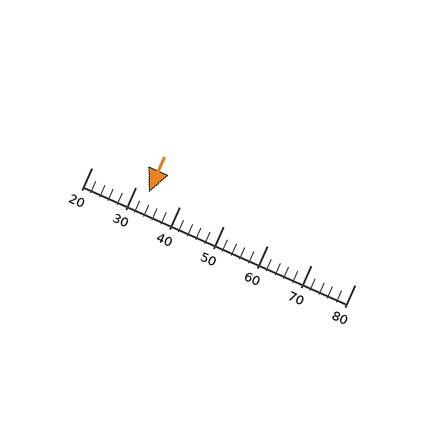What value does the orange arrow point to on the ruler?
The orange arrow points to approximately 33.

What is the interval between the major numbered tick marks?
The major tick marks are spaced 10 units apart.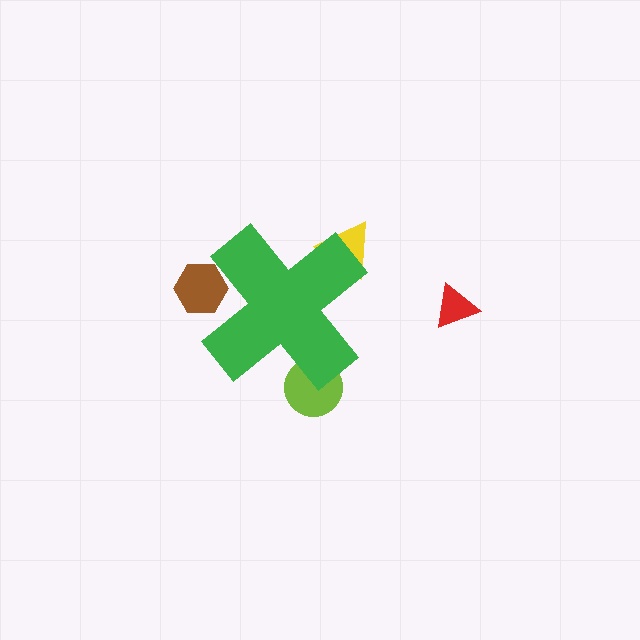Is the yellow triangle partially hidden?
Yes, the yellow triangle is partially hidden behind the green cross.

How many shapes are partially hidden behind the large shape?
3 shapes are partially hidden.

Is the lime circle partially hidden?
Yes, the lime circle is partially hidden behind the green cross.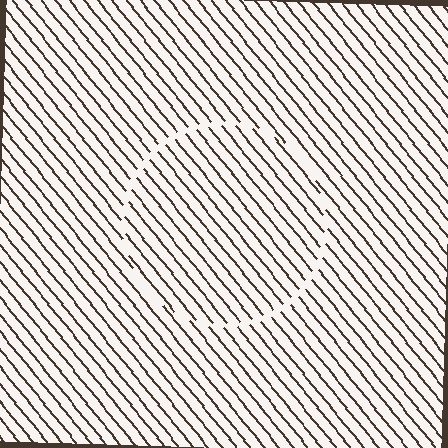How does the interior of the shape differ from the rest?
The interior of the shape contains the same grating, shifted by half a period — the contour is defined by the phase discontinuity where line-ends from the inner and outer gratings abut.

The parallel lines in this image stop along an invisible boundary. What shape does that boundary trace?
An illusory circle. The interior of the shape contains the same grating, shifted by half a period — the contour is defined by the phase discontinuity where line-ends from the inner and outer gratings abut.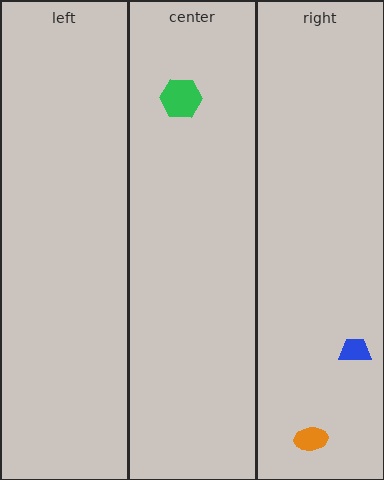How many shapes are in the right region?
2.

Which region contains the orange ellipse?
The right region.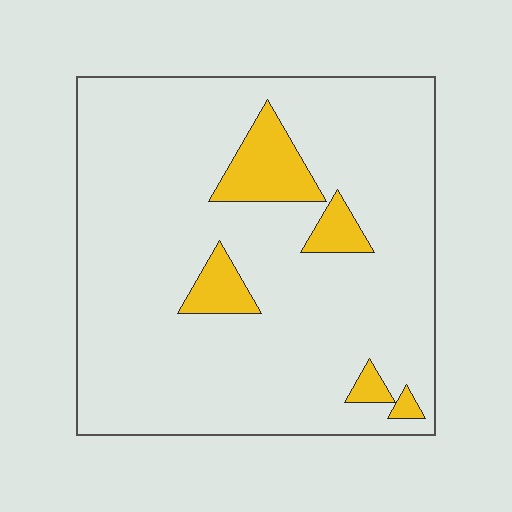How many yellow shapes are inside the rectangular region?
5.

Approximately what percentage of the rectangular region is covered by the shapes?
Approximately 10%.